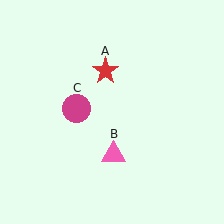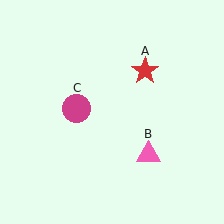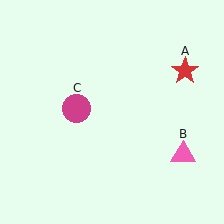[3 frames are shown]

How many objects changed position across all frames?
2 objects changed position: red star (object A), pink triangle (object B).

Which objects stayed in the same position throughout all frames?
Magenta circle (object C) remained stationary.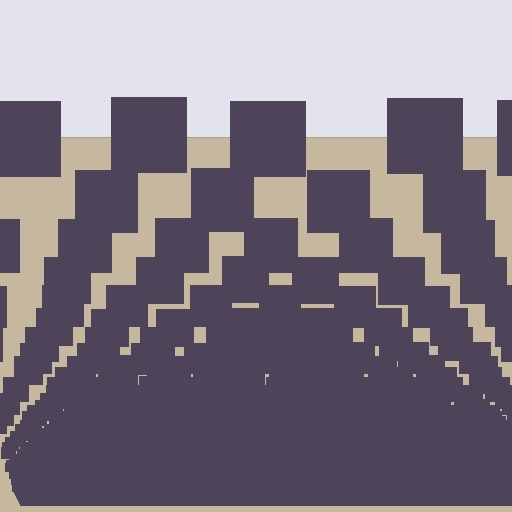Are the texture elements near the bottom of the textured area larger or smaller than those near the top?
Smaller. The gradient is inverted — elements near the bottom are smaller and denser.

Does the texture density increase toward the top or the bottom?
Density increases toward the bottom.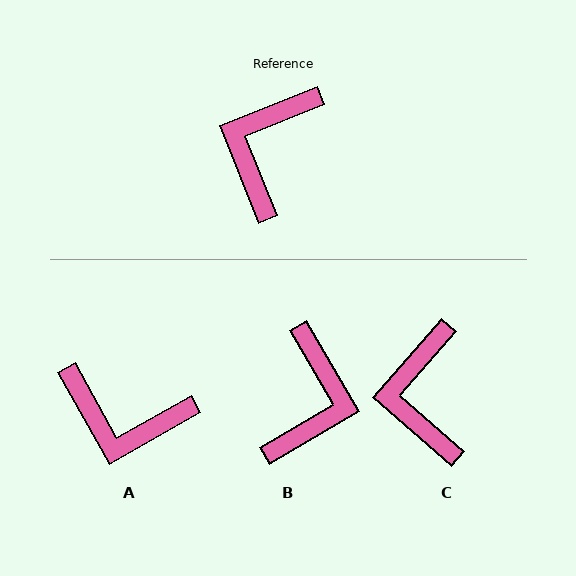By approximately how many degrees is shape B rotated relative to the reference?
Approximately 171 degrees clockwise.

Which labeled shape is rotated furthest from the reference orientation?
B, about 171 degrees away.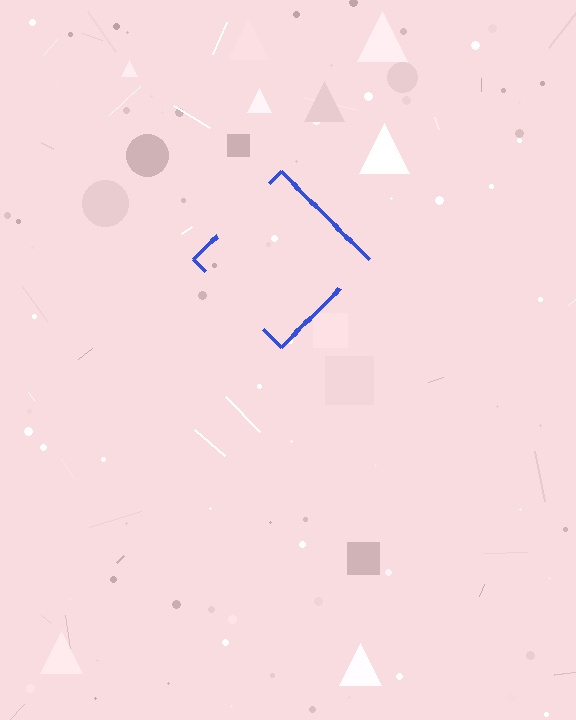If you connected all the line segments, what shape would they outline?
They would outline a diamond.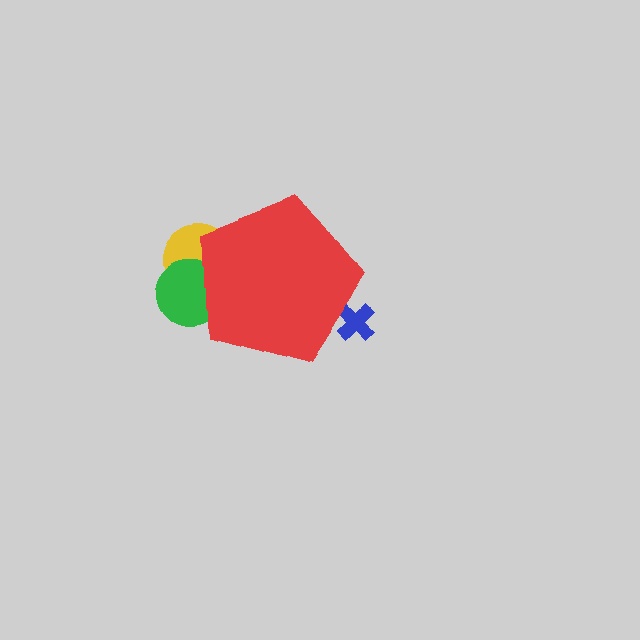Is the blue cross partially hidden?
Yes, the blue cross is partially hidden behind the red pentagon.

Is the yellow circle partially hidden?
Yes, the yellow circle is partially hidden behind the red pentagon.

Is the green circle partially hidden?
Yes, the green circle is partially hidden behind the red pentagon.